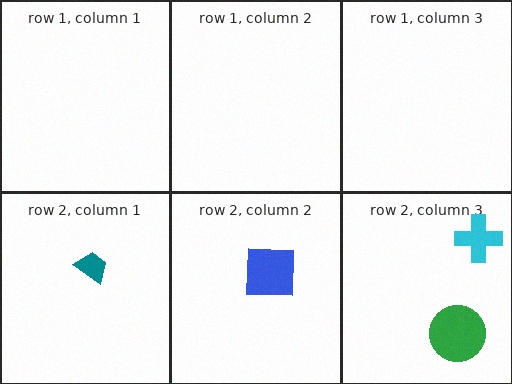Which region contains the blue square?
The row 2, column 2 region.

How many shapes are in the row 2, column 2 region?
1.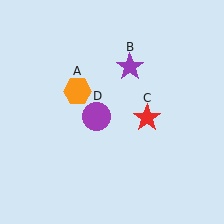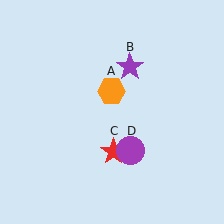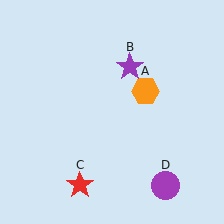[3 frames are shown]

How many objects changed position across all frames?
3 objects changed position: orange hexagon (object A), red star (object C), purple circle (object D).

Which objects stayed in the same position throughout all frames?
Purple star (object B) remained stationary.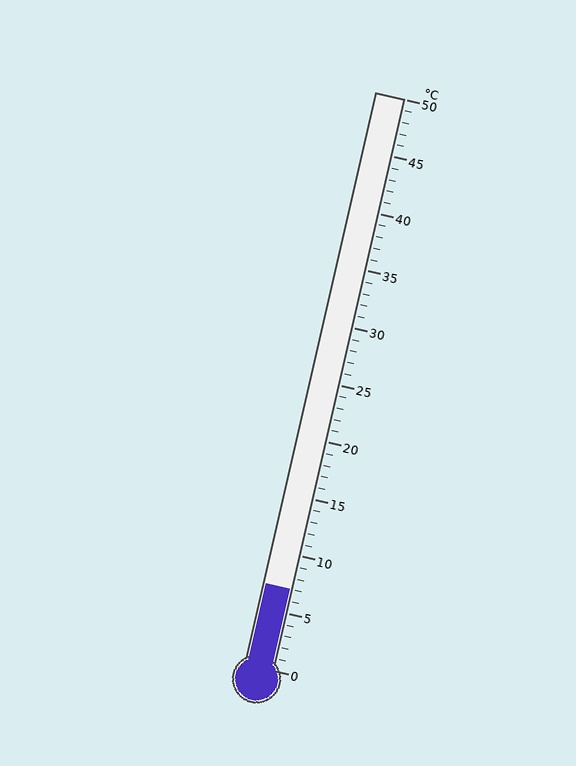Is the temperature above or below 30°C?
The temperature is below 30°C.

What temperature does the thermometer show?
The thermometer shows approximately 7°C.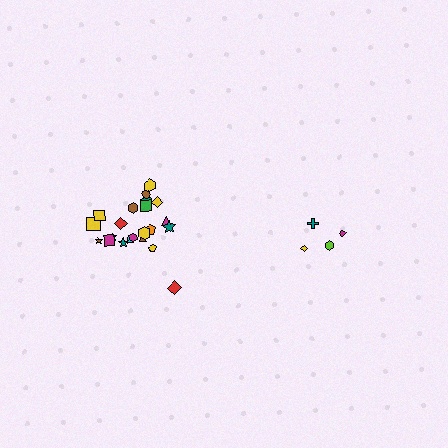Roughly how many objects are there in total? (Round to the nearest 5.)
Roughly 25 objects in total.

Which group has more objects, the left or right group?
The left group.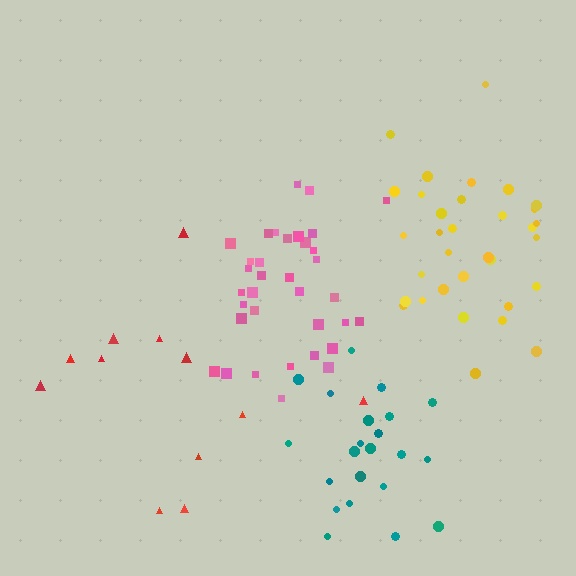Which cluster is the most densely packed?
Pink.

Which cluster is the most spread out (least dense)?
Red.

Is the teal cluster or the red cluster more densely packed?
Teal.